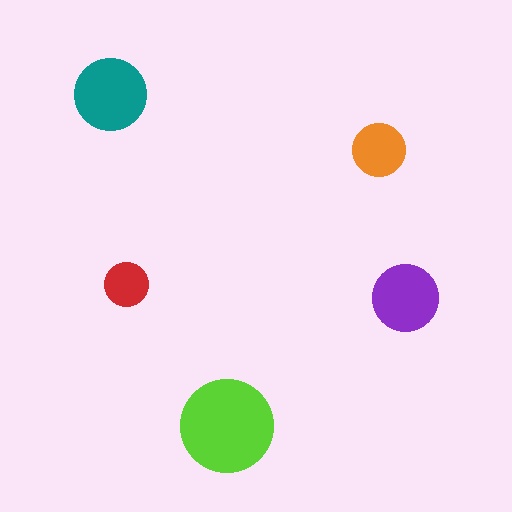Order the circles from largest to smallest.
the lime one, the teal one, the purple one, the orange one, the red one.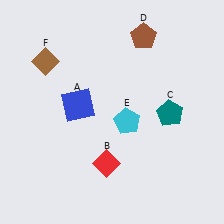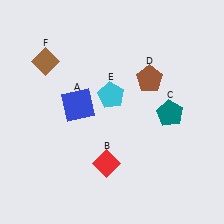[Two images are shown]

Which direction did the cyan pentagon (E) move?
The cyan pentagon (E) moved up.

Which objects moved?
The objects that moved are: the brown pentagon (D), the cyan pentagon (E).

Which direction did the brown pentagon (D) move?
The brown pentagon (D) moved down.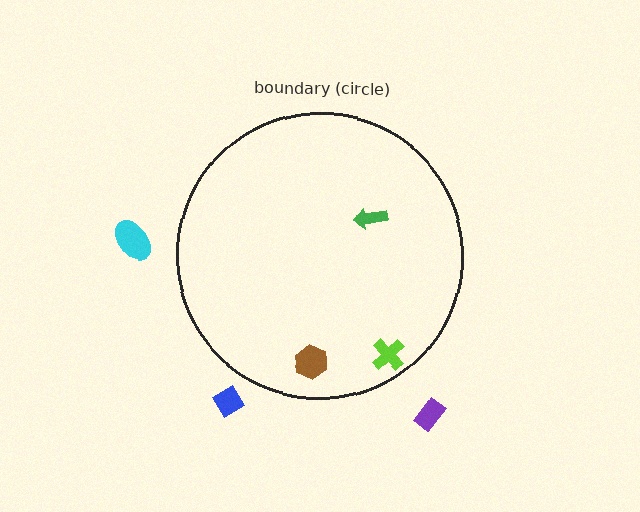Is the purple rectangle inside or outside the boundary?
Outside.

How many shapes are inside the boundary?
3 inside, 3 outside.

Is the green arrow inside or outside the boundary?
Inside.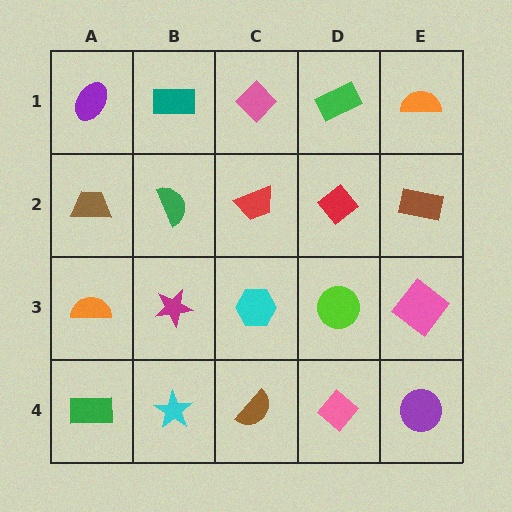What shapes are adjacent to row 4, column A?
An orange semicircle (row 3, column A), a cyan star (row 4, column B).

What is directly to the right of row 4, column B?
A brown semicircle.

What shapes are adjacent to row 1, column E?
A brown rectangle (row 2, column E), a green rectangle (row 1, column D).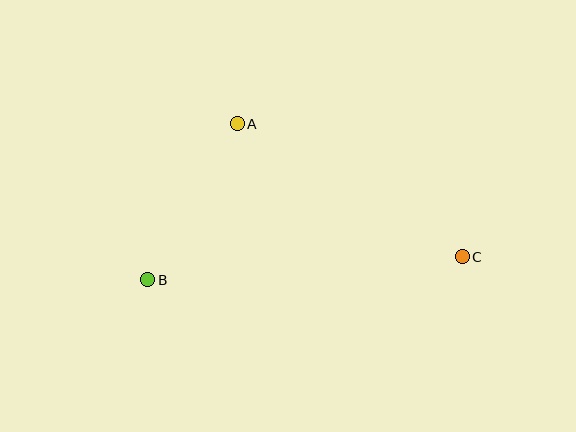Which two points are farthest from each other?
Points B and C are farthest from each other.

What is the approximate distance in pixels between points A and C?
The distance between A and C is approximately 261 pixels.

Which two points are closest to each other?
Points A and B are closest to each other.